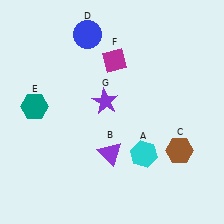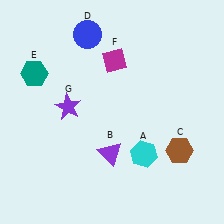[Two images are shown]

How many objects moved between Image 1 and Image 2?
2 objects moved between the two images.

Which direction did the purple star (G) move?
The purple star (G) moved left.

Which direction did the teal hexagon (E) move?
The teal hexagon (E) moved up.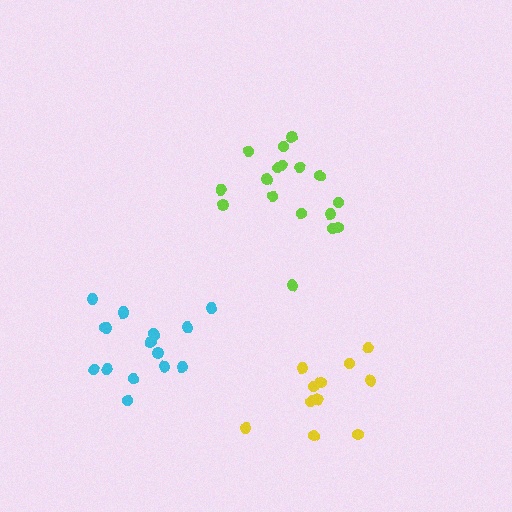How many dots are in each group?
Group 1: 12 dots, Group 2: 17 dots, Group 3: 17 dots (46 total).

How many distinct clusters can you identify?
There are 3 distinct clusters.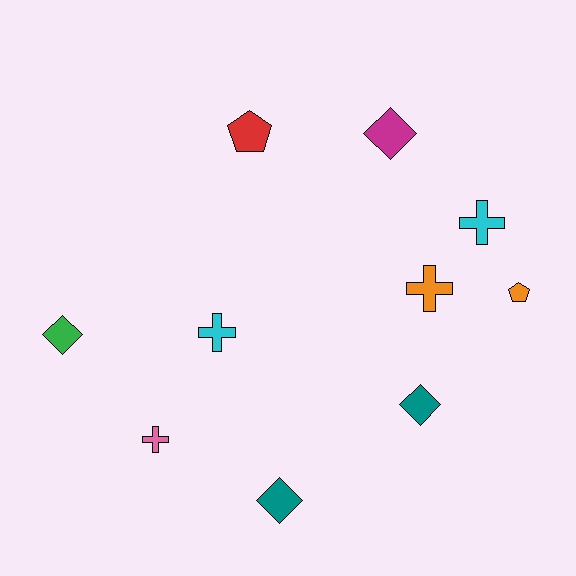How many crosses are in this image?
There are 4 crosses.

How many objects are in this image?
There are 10 objects.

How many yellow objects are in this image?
There are no yellow objects.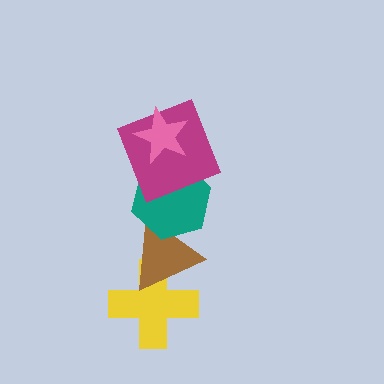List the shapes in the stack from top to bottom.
From top to bottom: the pink star, the magenta square, the teal hexagon, the brown triangle, the yellow cross.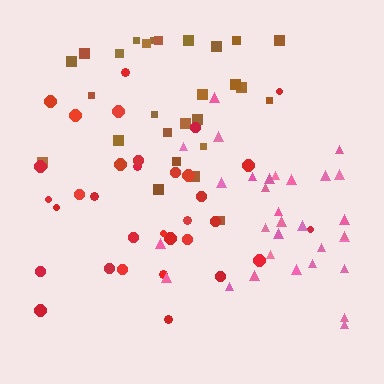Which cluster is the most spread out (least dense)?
Brown.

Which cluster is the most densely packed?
Pink.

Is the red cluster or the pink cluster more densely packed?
Pink.